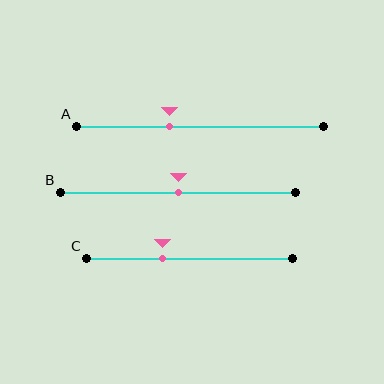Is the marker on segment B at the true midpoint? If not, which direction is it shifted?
Yes, the marker on segment B is at the true midpoint.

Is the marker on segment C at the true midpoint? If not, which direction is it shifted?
No, the marker on segment C is shifted to the left by about 13% of the segment length.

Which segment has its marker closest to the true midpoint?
Segment B has its marker closest to the true midpoint.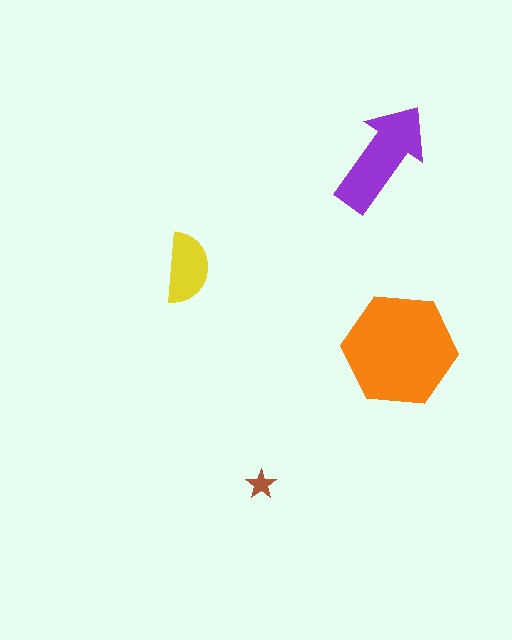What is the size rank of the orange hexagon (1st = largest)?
1st.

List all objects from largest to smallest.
The orange hexagon, the purple arrow, the yellow semicircle, the brown star.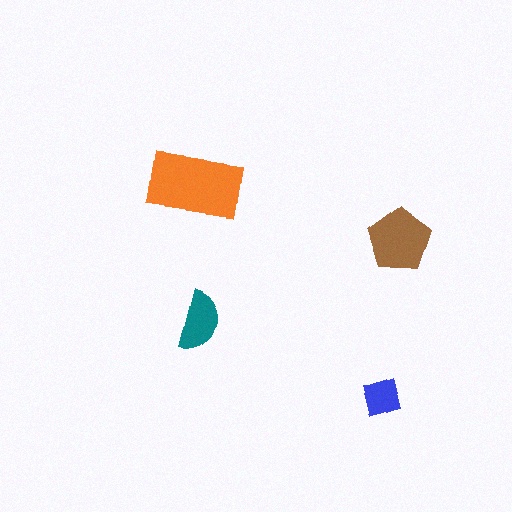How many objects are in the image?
There are 4 objects in the image.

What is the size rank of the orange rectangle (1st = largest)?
1st.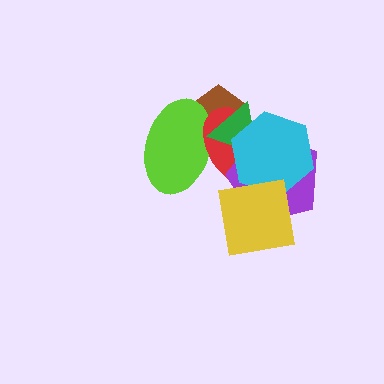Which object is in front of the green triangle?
The cyan hexagon is in front of the green triangle.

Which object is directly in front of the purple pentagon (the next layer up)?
The green triangle is directly in front of the purple pentagon.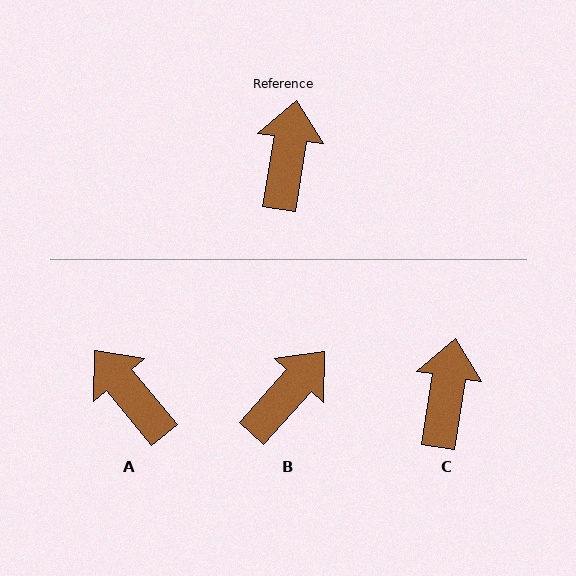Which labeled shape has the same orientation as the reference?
C.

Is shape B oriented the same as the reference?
No, it is off by about 32 degrees.